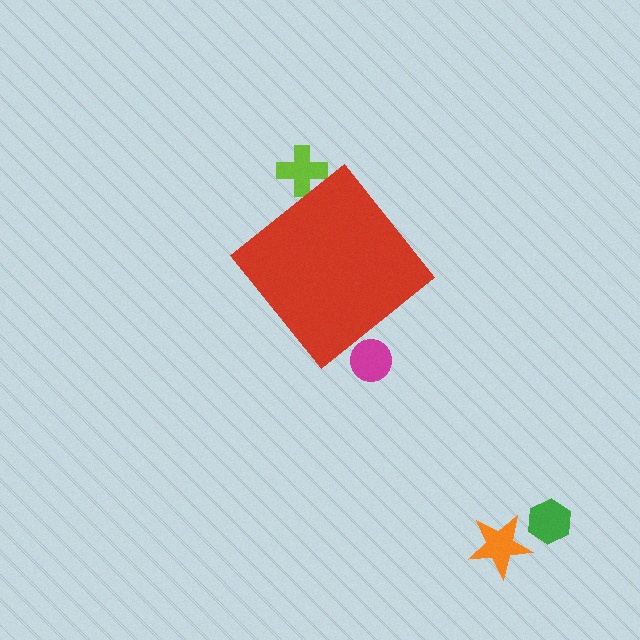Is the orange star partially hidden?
No, the orange star is fully visible.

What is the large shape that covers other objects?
A red diamond.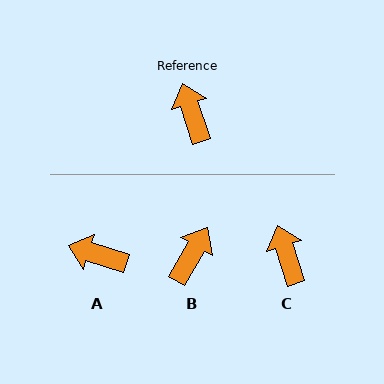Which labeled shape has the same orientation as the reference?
C.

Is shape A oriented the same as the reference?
No, it is off by about 54 degrees.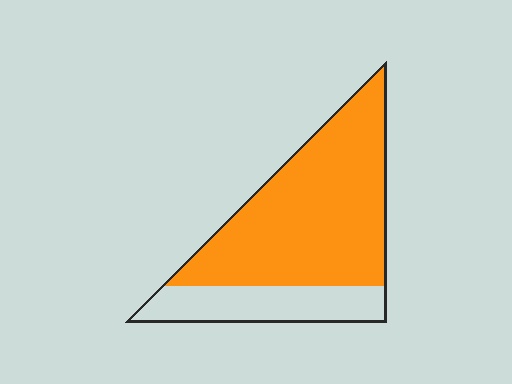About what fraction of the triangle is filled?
About three quarters (3/4).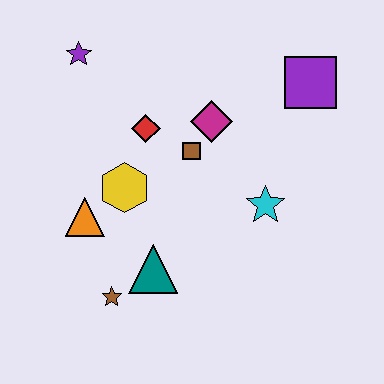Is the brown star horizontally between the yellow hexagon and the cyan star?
No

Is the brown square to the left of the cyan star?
Yes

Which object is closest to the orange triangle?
The yellow hexagon is closest to the orange triangle.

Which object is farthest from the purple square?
The brown star is farthest from the purple square.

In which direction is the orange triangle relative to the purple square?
The orange triangle is to the left of the purple square.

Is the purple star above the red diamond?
Yes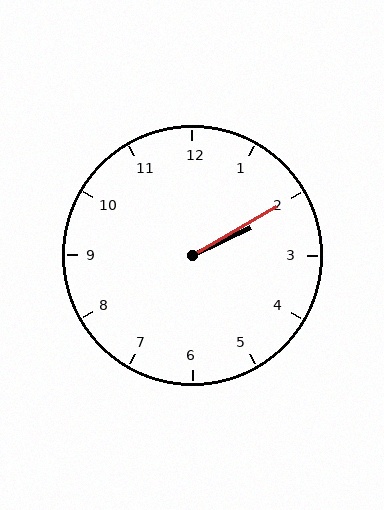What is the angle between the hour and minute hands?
Approximately 5 degrees.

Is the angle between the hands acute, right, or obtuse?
It is acute.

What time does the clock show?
2:10.